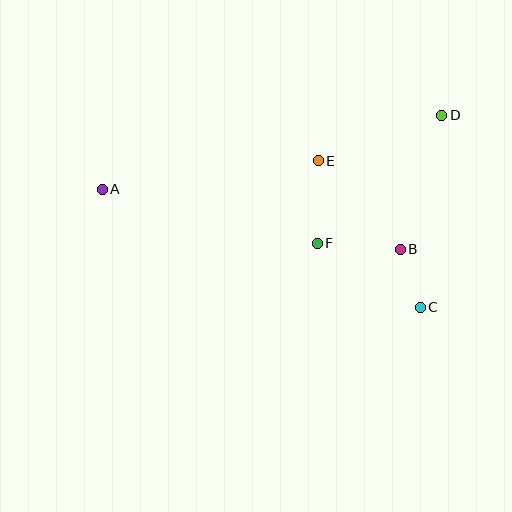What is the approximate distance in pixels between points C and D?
The distance between C and D is approximately 193 pixels.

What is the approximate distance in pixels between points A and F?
The distance between A and F is approximately 222 pixels.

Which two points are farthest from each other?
Points A and D are farthest from each other.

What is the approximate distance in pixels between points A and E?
The distance between A and E is approximately 218 pixels.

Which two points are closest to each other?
Points B and C are closest to each other.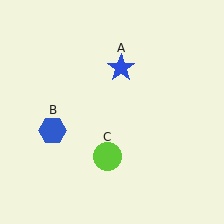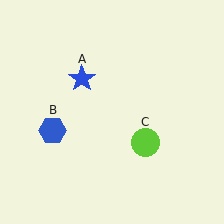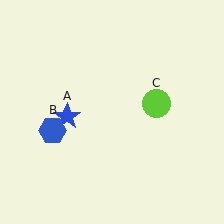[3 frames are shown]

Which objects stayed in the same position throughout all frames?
Blue hexagon (object B) remained stationary.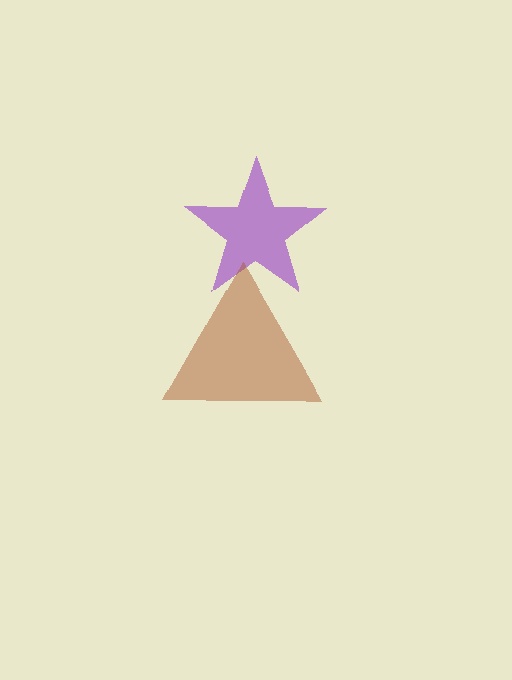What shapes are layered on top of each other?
The layered shapes are: a purple star, a brown triangle.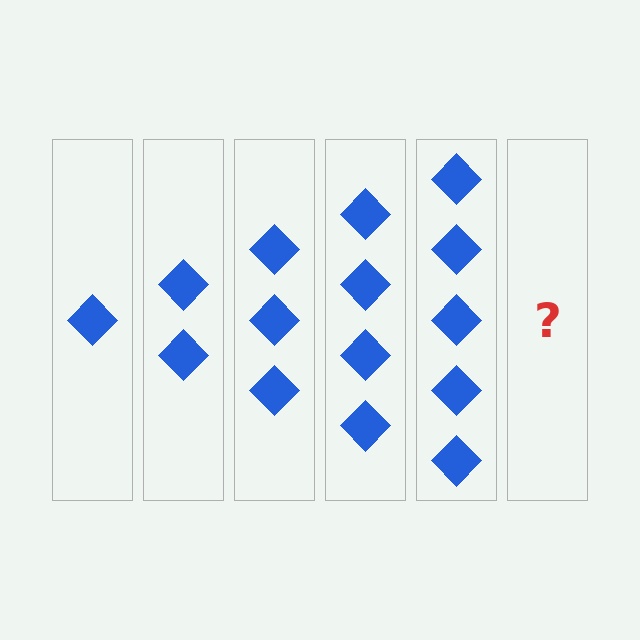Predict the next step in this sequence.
The next step is 6 diamonds.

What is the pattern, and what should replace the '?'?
The pattern is that each step adds one more diamond. The '?' should be 6 diamonds.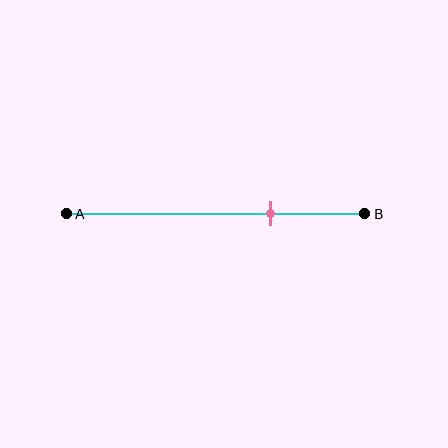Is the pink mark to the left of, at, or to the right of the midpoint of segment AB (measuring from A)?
The pink mark is to the right of the midpoint of segment AB.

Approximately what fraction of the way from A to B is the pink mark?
The pink mark is approximately 70% of the way from A to B.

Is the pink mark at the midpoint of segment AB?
No, the mark is at about 70% from A, not at the 50% midpoint.